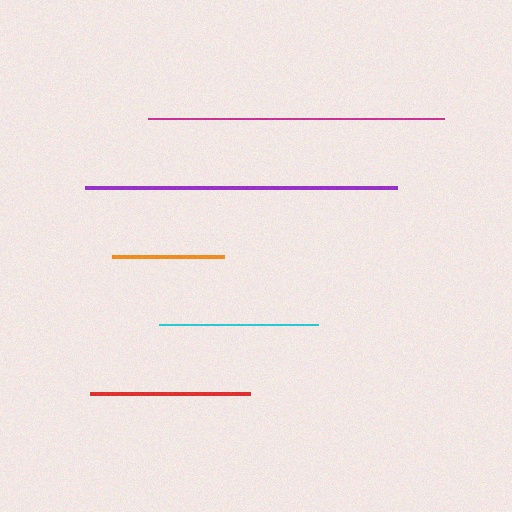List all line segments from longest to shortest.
From longest to shortest: purple, magenta, red, cyan, orange.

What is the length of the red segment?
The red segment is approximately 160 pixels long.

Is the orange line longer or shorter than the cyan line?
The cyan line is longer than the orange line.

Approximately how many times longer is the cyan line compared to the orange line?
The cyan line is approximately 1.4 times the length of the orange line.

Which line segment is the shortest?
The orange line is the shortest at approximately 112 pixels.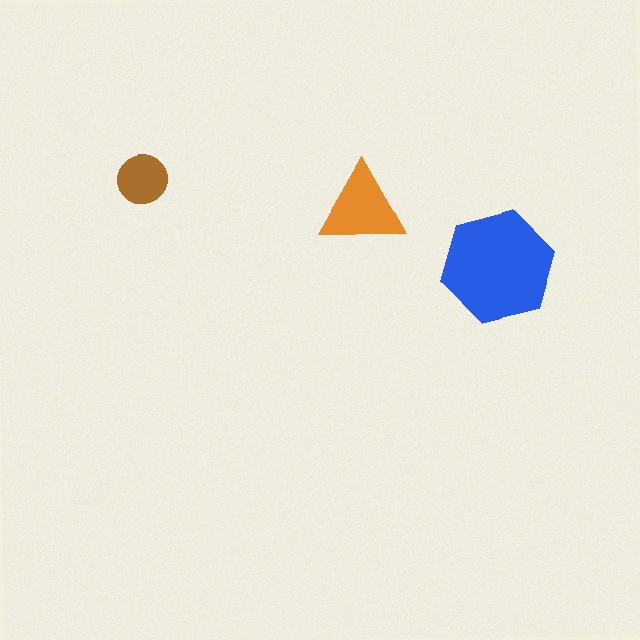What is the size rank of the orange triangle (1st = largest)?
2nd.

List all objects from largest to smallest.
The blue hexagon, the orange triangle, the brown circle.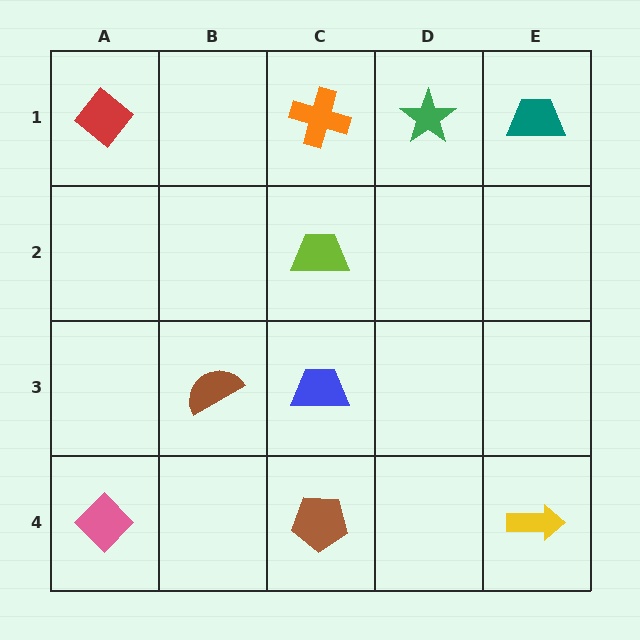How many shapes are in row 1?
4 shapes.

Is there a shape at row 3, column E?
No, that cell is empty.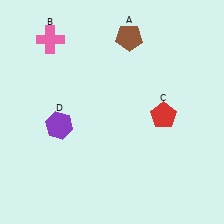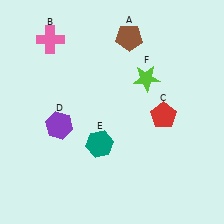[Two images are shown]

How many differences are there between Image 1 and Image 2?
There are 2 differences between the two images.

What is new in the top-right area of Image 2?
A lime star (F) was added in the top-right area of Image 2.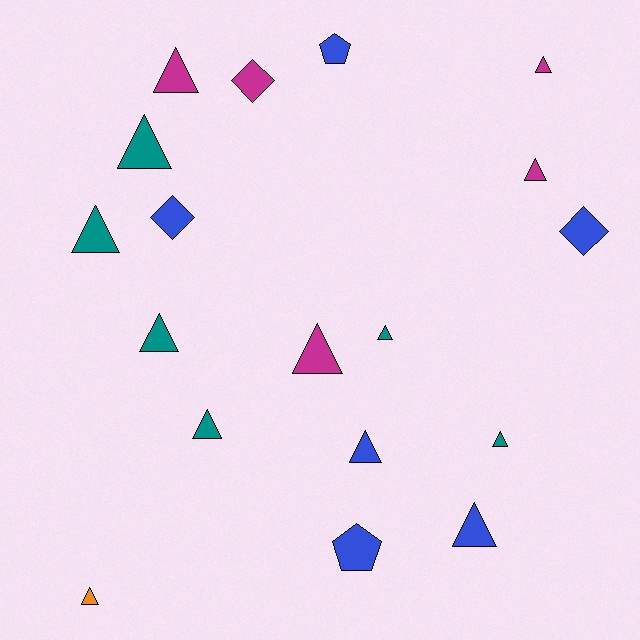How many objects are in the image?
There are 18 objects.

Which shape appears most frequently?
Triangle, with 13 objects.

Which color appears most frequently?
Teal, with 6 objects.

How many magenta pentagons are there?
There are no magenta pentagons.